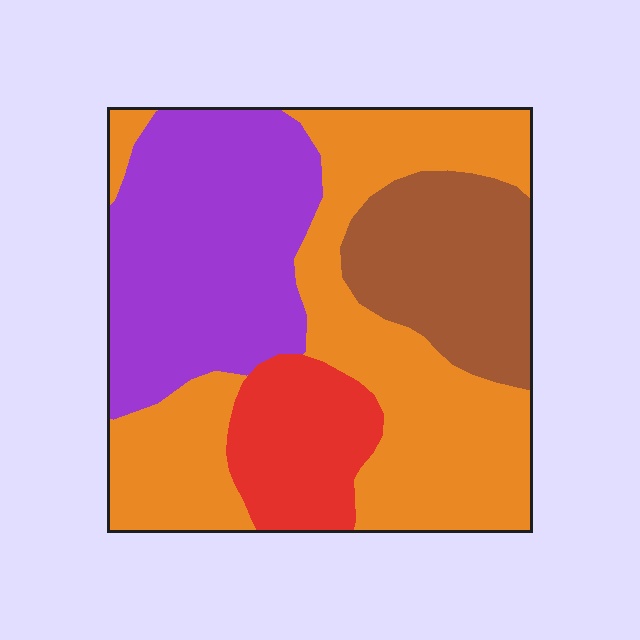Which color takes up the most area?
Orange, at roughly 40%.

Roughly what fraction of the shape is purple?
Purple covers around 30% of the shape.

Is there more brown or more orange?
Orange.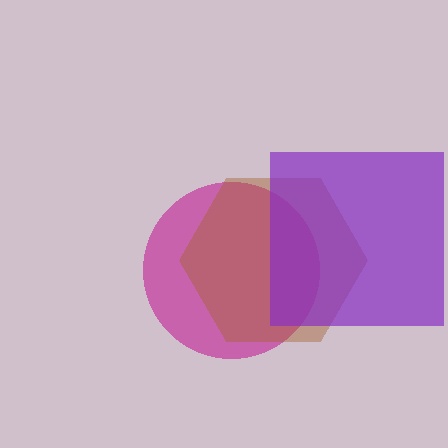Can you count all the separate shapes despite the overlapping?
Yes, there are 3 separate shapes.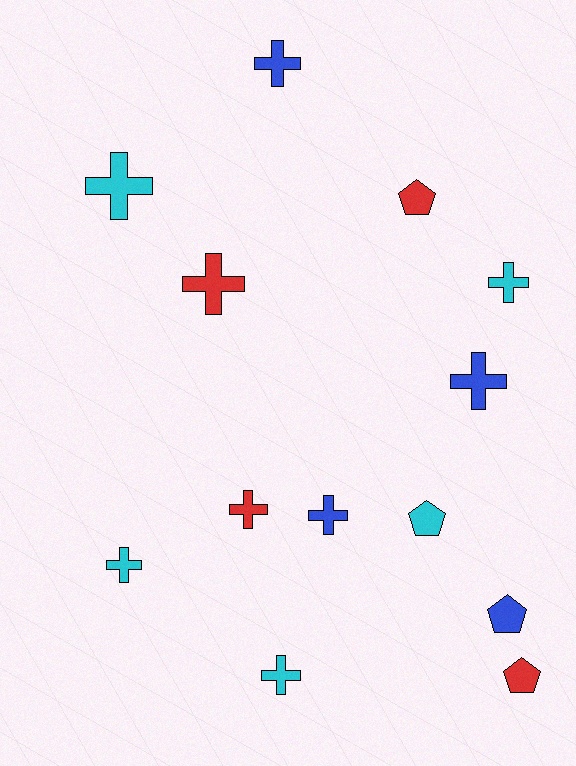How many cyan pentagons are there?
There is 1 cyan pentagon.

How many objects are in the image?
There are 13 objects.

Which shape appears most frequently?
Cross, with 9 objects.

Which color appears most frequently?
Cyan, with 5 objects.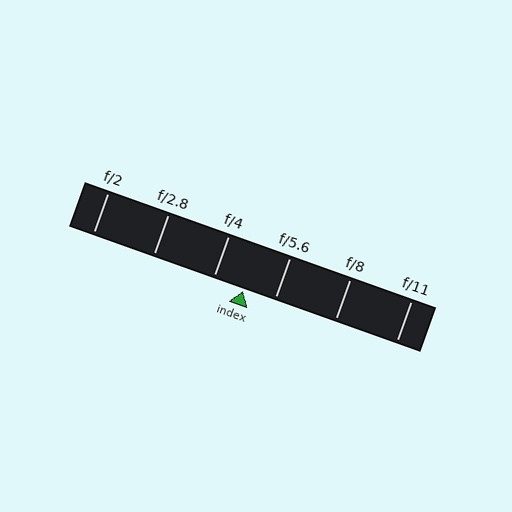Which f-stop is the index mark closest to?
The index mark is closest to f/4.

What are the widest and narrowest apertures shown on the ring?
The widest aperture shown is f/2 and the narrowest is f/11.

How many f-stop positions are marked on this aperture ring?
There are 6 f-stop positions marked.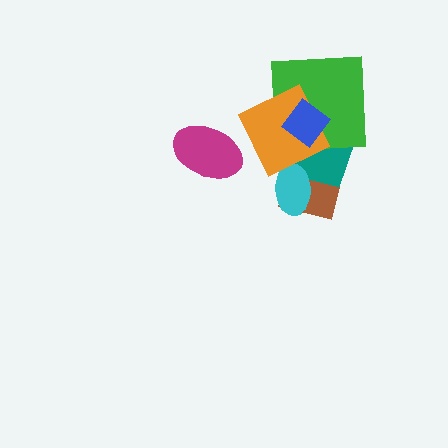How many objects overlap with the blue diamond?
3 objects overlap with the blue diamond.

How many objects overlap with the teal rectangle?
5 objects overlap with the teal rectangle.